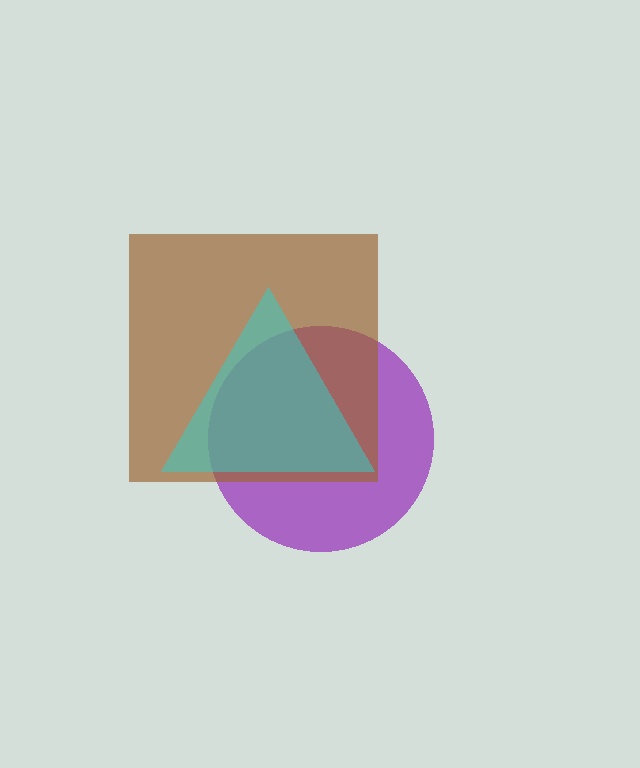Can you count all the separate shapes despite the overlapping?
Yes, there are 3 separate shapes.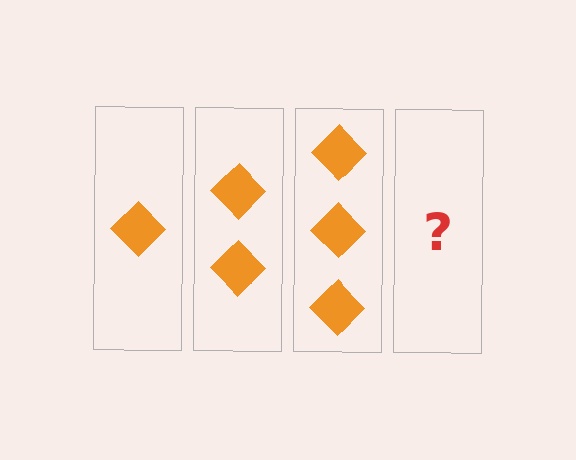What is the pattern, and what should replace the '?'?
The pattern is that each step adds one more diamond. The '?' should be 4 diamonds.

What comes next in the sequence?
The next element should be 4 diamonds.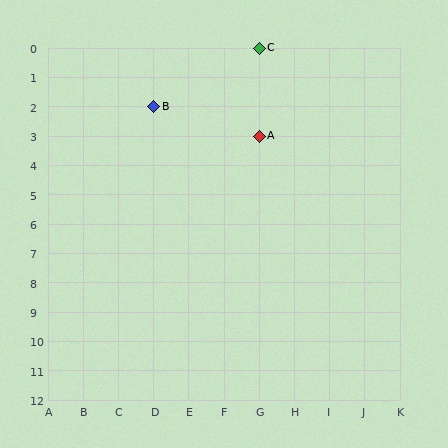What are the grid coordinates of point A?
Point A is at grid coordinates (G, 3).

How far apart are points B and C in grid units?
Points B and C are 3 columns and 2 rows apart (about 3.6 grid units diagonally).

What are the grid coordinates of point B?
Point B is at grid coordinates (D, 2).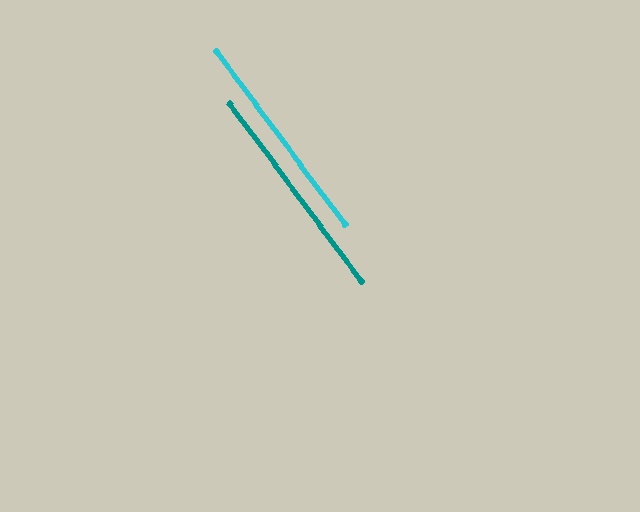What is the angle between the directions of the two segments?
Approximately 0 degrees.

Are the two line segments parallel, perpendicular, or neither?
Parallel — their directions differ by only 0.2°.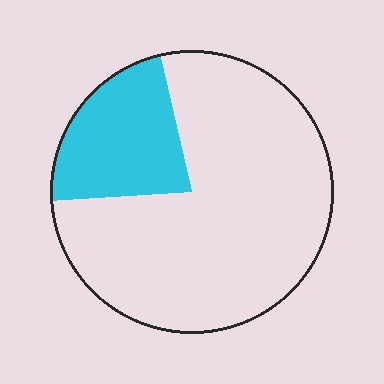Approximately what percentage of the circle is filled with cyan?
Approximately 20%.